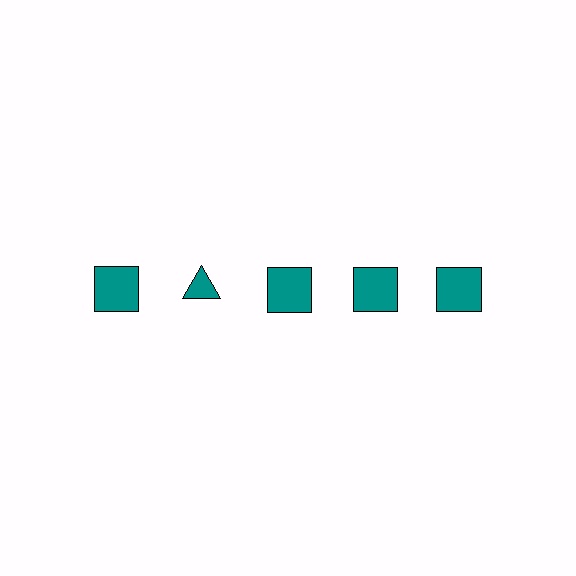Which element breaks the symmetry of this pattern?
The teal triangle in the top row, second from left column breaks the symmetry. All other shapes are teal squares.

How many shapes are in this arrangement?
There are 5 shapes arranged in a grid pattern.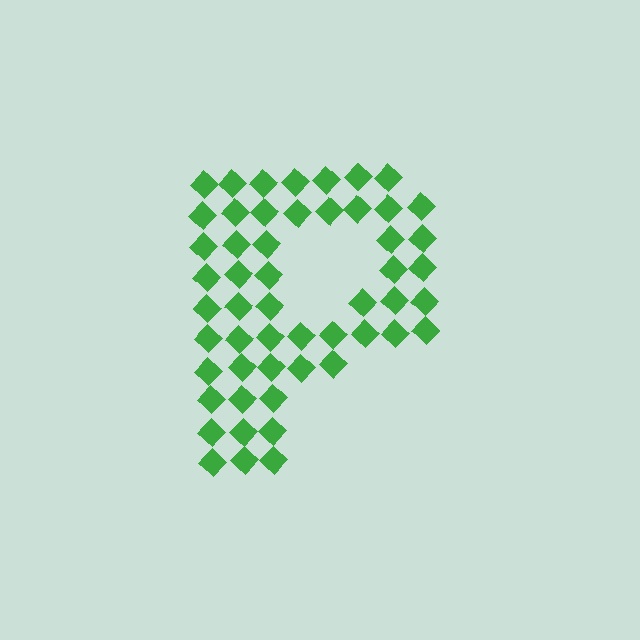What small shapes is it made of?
It is made of small diamonds.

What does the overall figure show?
The overall figure shows the letter P.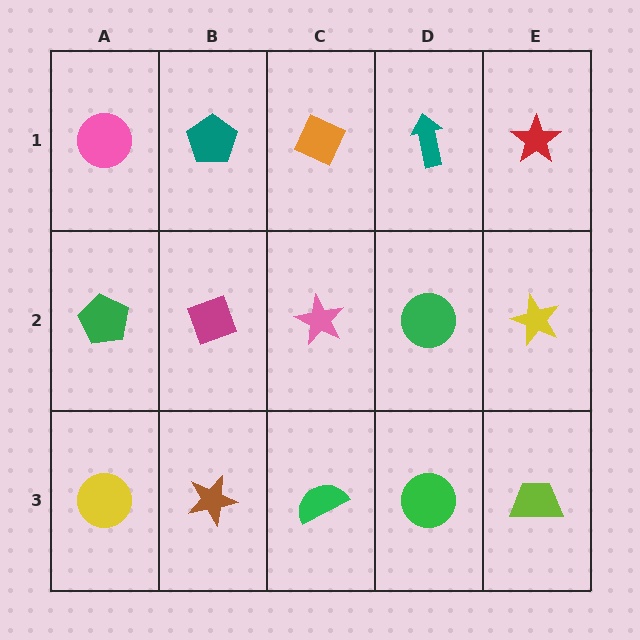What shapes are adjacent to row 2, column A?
A pink circle (row 1, column A), a yellow circle (row 3, column A), a magenta diamond (row 2, column B).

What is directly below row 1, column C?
A pink star.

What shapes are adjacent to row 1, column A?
A green pentagon (row 2, column A), a teal pentagon (row 1, column B).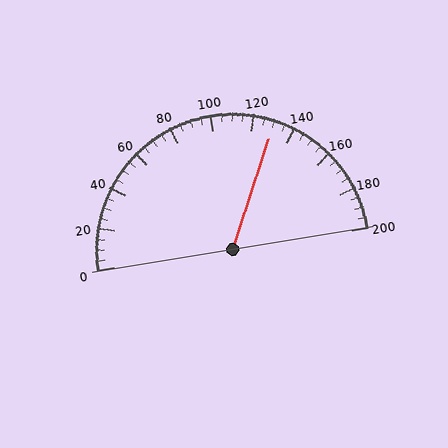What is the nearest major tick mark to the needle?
The nearest major tick mark is 120.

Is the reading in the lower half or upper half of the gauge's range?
The reading is in the upper half of the range (0 to 200).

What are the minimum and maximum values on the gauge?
The gauge ranges from 0 to 200.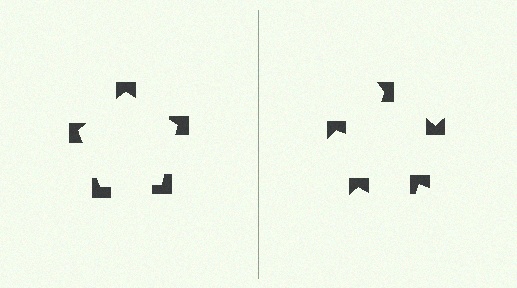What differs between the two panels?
The notched squares are positioned identically on both sides; only the wedge orientations differ. On the left they align to a pentagon; on the right they are misaligned.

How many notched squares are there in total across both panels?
10 — 5 on each side.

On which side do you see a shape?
An illusory pentagon appears on the left side. On the right side the wedge cuts are rotated, so no coherent shape forms.